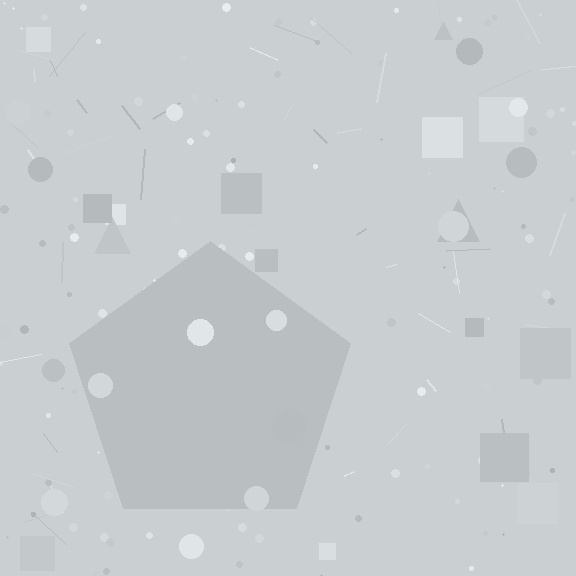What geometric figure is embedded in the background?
A pentagon is embedded in the background.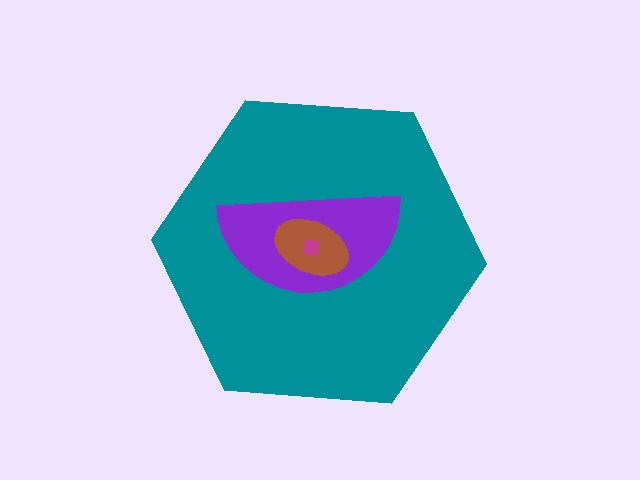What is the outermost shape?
The teal hexagon.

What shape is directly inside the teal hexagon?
The purple semicircle.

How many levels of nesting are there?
4.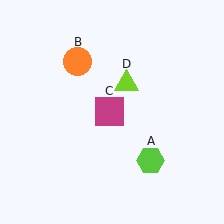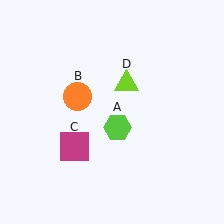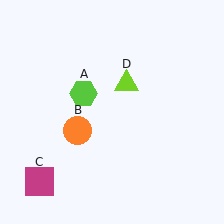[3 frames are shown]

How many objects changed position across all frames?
3 objects changed position: lime hexagon (object A), orange circle (object B), magenta square (object C).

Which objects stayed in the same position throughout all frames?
Lime triangle (object D) remained stationary.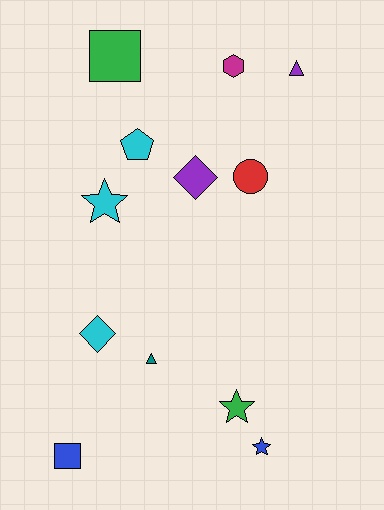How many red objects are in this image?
There is 1 red object.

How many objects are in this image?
There are 12 objects.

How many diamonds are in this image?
There are 2 diamonds.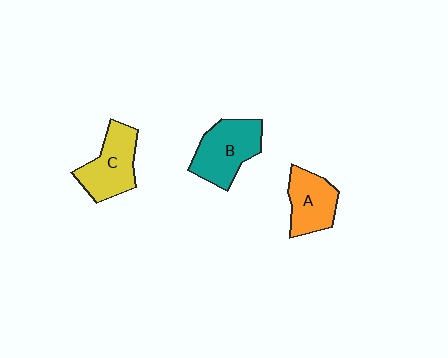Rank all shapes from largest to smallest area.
From largest to smallest: B (teal), C (yellow), A (orange).